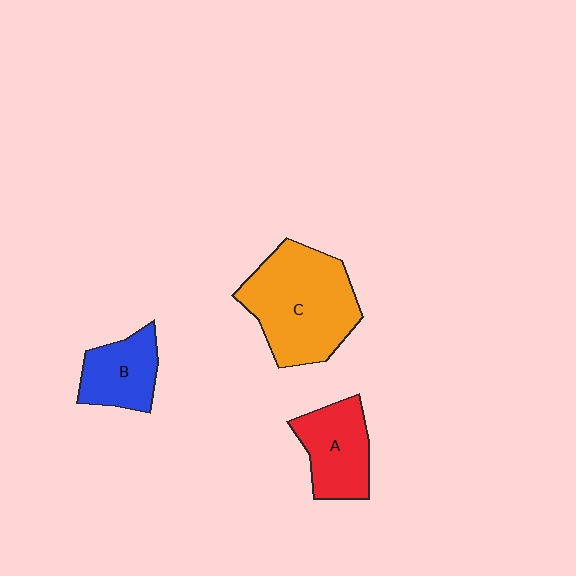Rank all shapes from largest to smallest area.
From largest to smallest: C (orange), A (red), B (blue).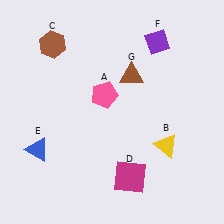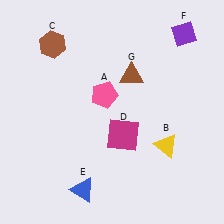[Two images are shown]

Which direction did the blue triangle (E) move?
The blue triangle (E) moved right.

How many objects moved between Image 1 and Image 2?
3 objects moved between the two images.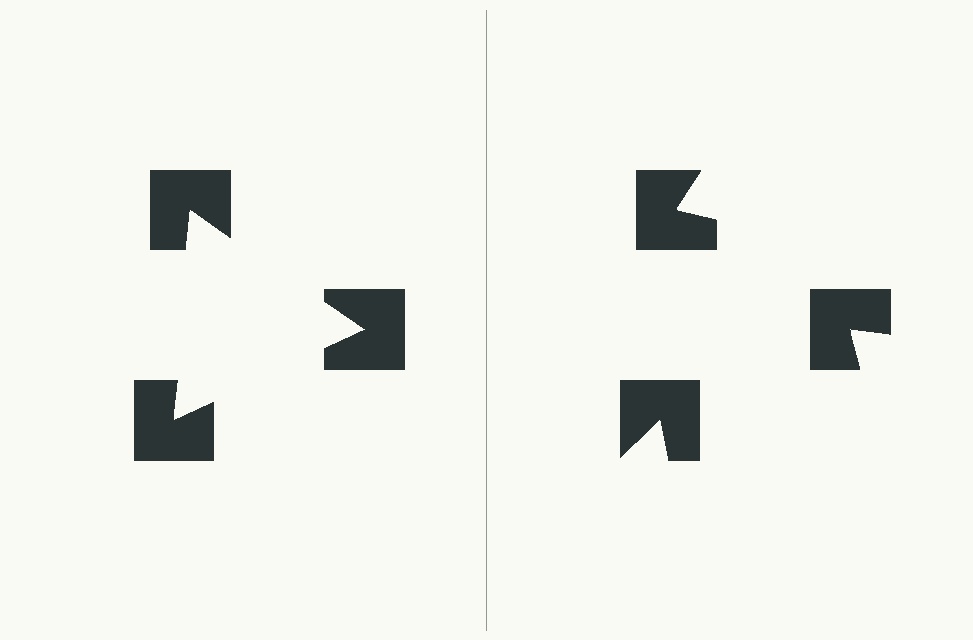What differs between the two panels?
The notched squares are positioned identically on both sides; only the wedge orientations differ. On the left they align to a triangle; on the right they are misaligned.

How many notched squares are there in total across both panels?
6 — 3 on each side.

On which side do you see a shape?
An illusory triangle appears on the left side. On the right side the wedge cuts are rotated, so no coherent shape forms.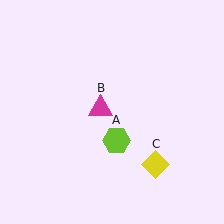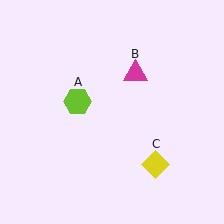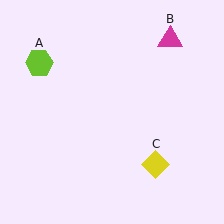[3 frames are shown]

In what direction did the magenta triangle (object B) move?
The magenta triangle (object B) moved up and to the right.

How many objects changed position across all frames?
2 objects changed position: lime hexagon (object A), magenta triangle (object B).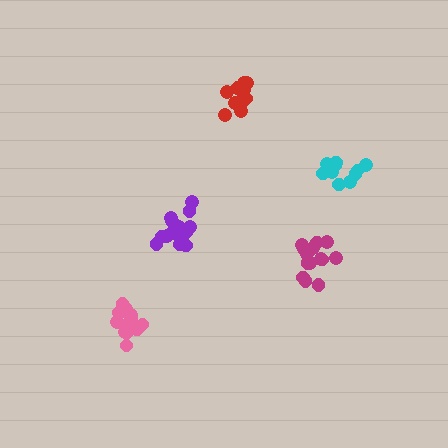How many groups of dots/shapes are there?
There are 5 groups.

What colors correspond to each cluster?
The clusters are colored: pink, purple, red, magenta, cyan.